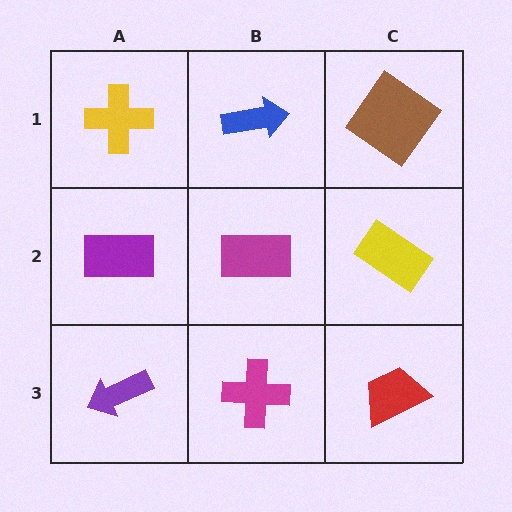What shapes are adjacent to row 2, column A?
A yellow cross (row 1, column A), a purple arrow (row 3, column A), a magenta rectangle (row 2, column B).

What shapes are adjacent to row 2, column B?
A blue arrow (row 1, column B), a magenta cross (row 3, column B), a purple rectangle (row 2, column A), a yellow rectangle (row 2, column C).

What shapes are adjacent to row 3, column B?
A magenta rectangle (row 2, column B), a purple arrow (row 3, column A), a red trapezoid (row 3, column C).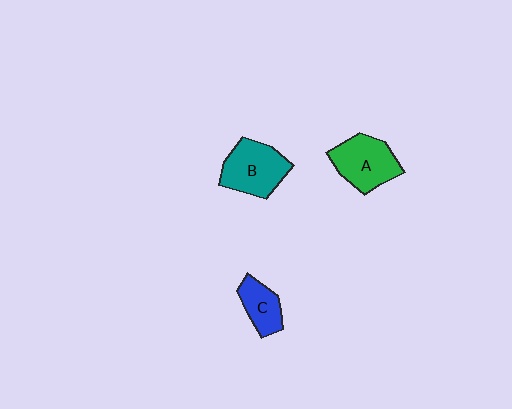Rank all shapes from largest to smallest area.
From largest to smallest: B (teal), A (green), C (blue).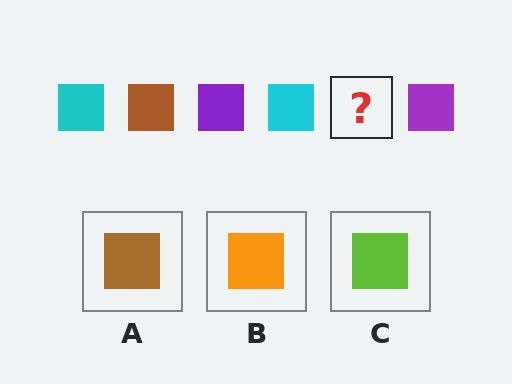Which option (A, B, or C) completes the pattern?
A.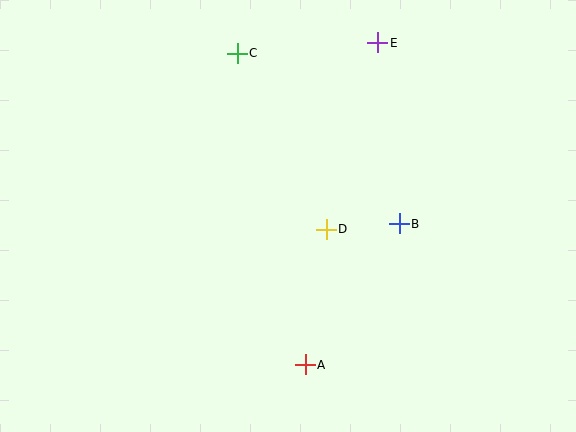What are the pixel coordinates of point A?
Point A is at (305, 365).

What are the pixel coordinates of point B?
Point B is at (399, 224).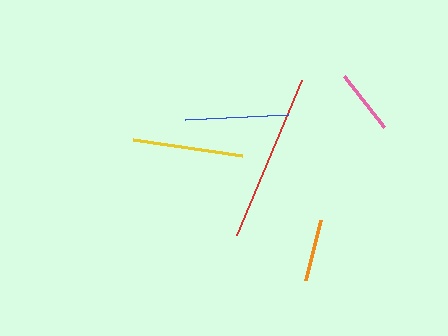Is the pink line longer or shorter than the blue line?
The blue line is longer than the pink line.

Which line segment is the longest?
The red line is the longest at approximately 168 pixels.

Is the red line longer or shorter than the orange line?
The red line is longer than the orange line.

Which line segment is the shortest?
The orange line is the shortest at approximately 62 pixels.